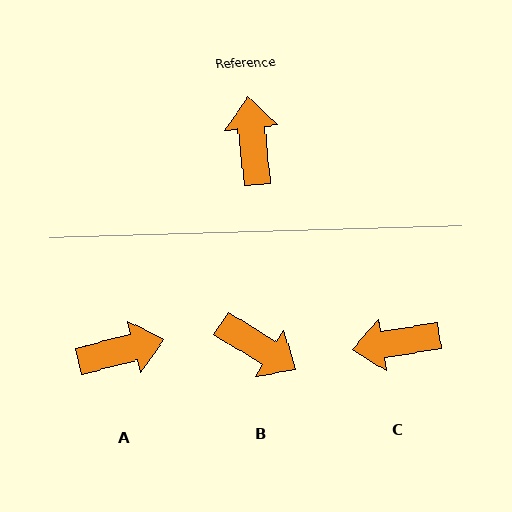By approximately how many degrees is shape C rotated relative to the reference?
Approximately 93 degrees counter-clockwise.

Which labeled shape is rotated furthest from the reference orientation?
B, about 128 degrees away.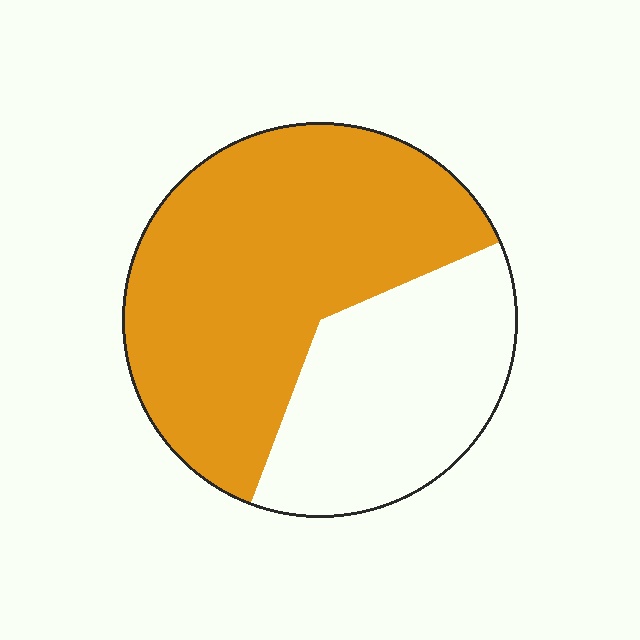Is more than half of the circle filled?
Yes.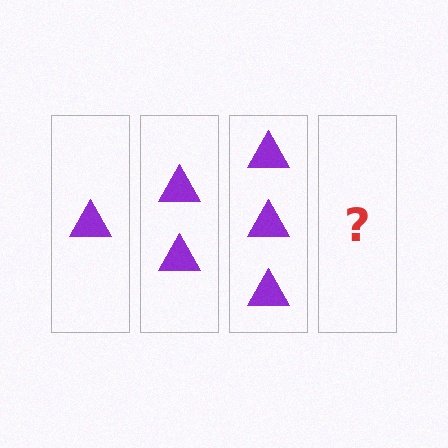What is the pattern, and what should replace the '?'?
The pattern is that each step adds one more triangle. The '?' should be 4 triangles.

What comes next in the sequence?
The next element should be 4 triangles.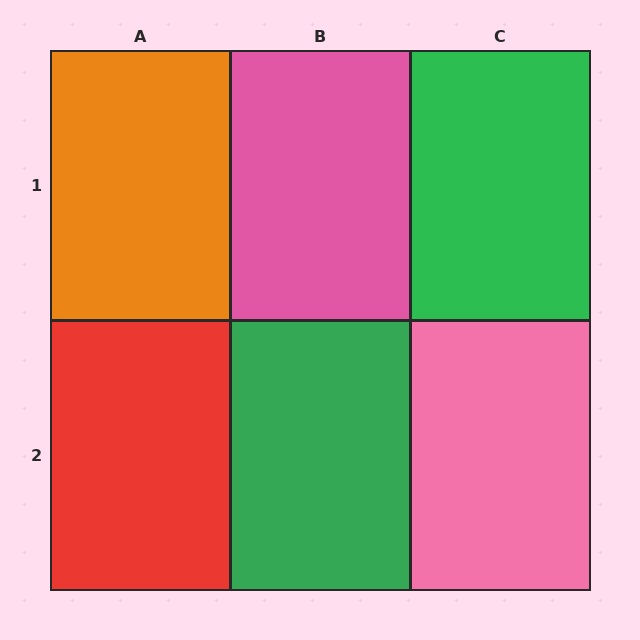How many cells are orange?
1 cell is orange.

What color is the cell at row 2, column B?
Green.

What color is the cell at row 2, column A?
Red.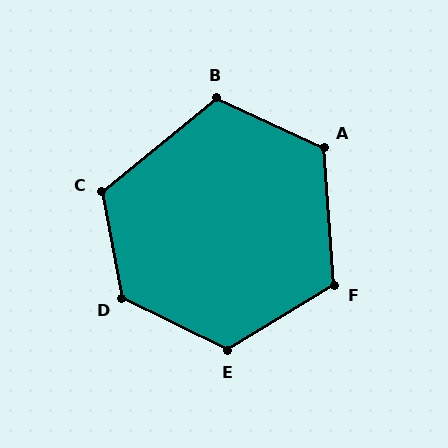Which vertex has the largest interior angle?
D, at approximately 127 degrees.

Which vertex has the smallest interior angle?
B, at approximately 116 degrees.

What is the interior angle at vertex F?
Approximately 117 degrees (obtuse).